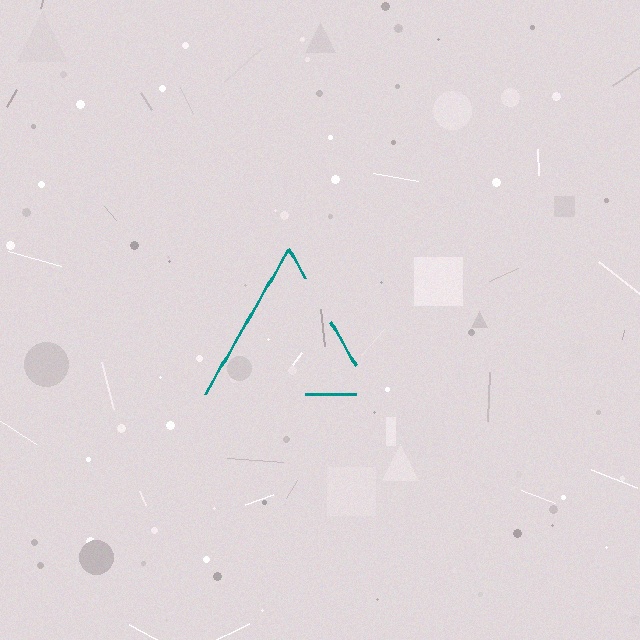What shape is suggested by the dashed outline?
The dashed outline suggests a triangle.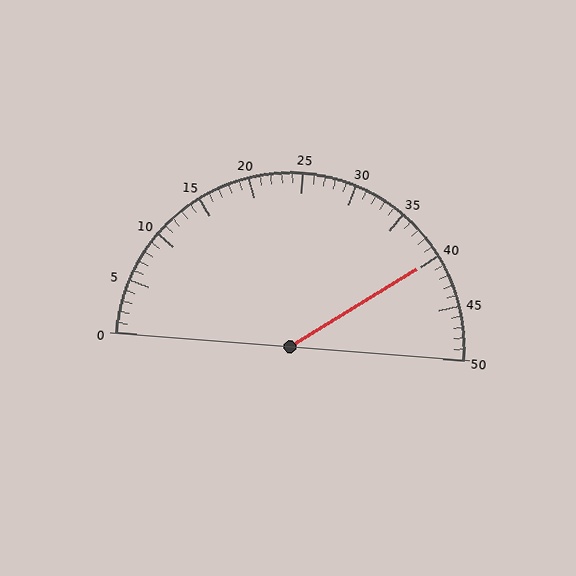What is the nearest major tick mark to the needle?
The nearest major tick mark is 40.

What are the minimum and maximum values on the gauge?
The gauge ranges from 0 to 50.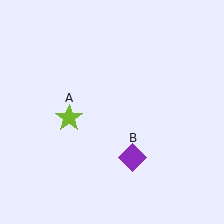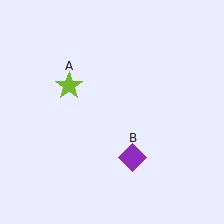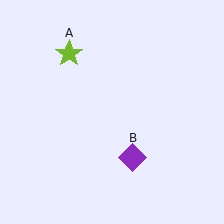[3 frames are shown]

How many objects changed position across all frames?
1 object changed position: lime star (object A).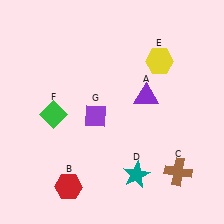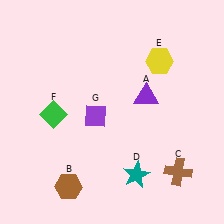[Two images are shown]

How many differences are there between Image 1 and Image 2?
There is 1 difference between the two images.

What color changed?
The hexagon (B) changed from red in Image 1 to brown in Image 2.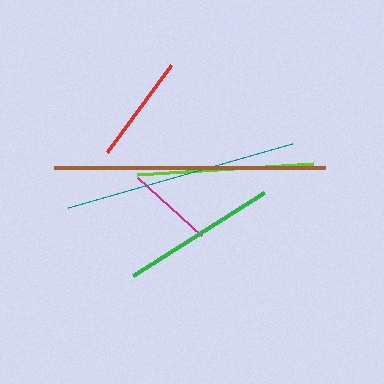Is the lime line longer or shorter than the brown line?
The brown line is longer than the lime line.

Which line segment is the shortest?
The magenta line is the shortest at approximately 86 pixels.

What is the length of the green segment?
The green segment is approximately 155 pixels long.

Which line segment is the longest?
The brown line is the longest at approximately 271 pixels.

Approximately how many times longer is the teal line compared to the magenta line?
The teal line is approximately 2.7 times the length of the magenta line.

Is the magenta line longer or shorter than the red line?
The red line is longer than the magenta line.